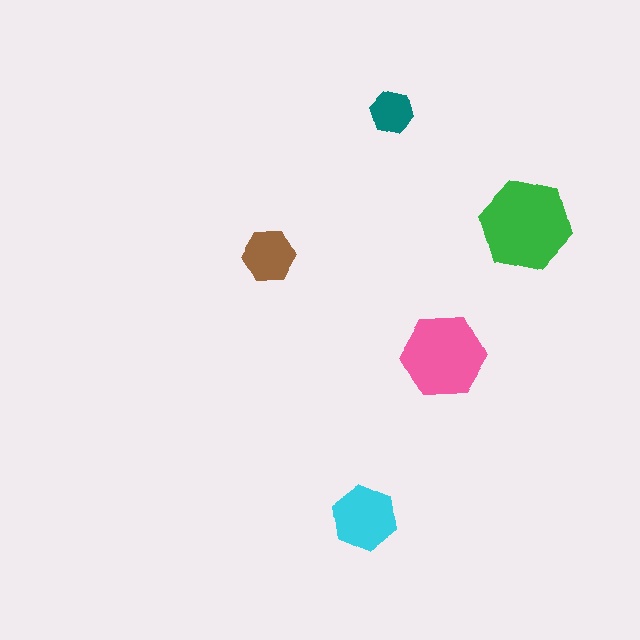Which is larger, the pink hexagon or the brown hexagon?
The pink one.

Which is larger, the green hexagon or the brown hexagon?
The green one.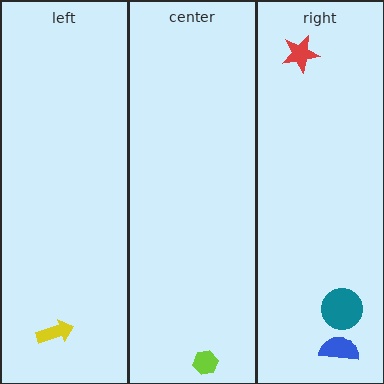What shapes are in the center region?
The lime hexagon.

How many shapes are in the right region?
3.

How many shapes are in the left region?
1.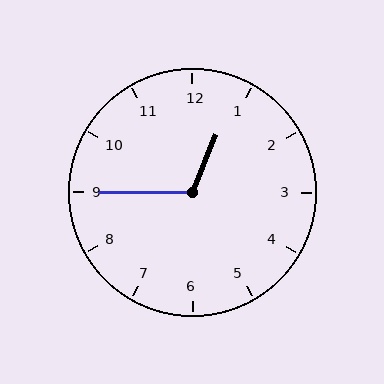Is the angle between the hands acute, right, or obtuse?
It is obtuse.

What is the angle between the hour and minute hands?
Approximately 112 degrees.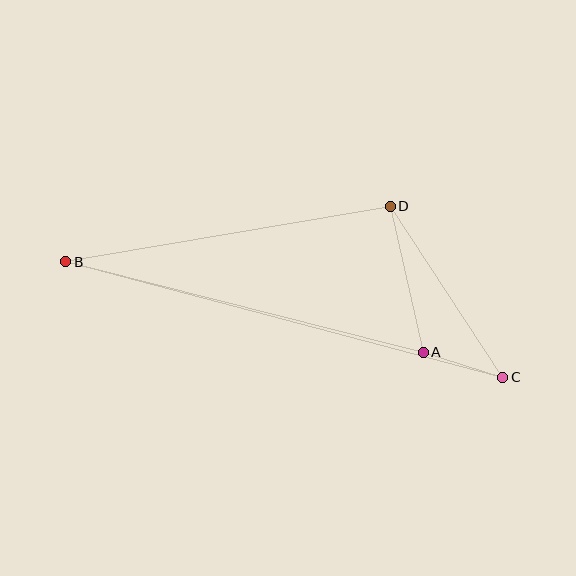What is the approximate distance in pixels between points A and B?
The distance between A and B is approximately 369 pixels.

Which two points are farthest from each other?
Points B and C are farthest from each other.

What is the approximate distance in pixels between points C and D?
The distance between C and D is approximately 205 pixels.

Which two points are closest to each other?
Points A and C are closest to each other.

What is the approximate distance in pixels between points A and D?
The distance between A and D is approximately 150 pixels.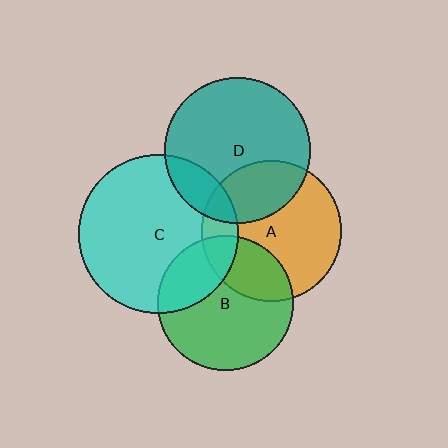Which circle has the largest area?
Circle C (cyan).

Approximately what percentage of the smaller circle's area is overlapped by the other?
Approximately 15%.